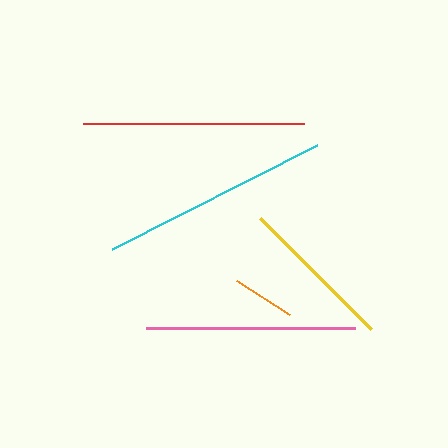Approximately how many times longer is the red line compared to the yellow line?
The red line is approximately 1.4 times the length of the yellow line.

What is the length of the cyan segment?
The cyan segment is approximately 230 pixels long.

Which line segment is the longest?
The cyan line is the longest at approximately 230 pixels.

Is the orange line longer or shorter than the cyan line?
The cyan line is longer than the orange line.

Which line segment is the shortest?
The orange line is the shortest at approximately 63 pixels.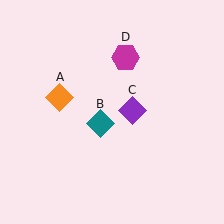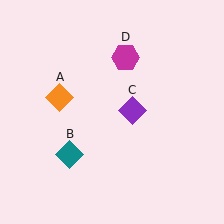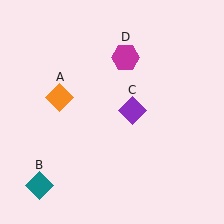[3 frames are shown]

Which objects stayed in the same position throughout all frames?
Orange diamond (object A) and purple diamond (object C) and magenta hexagon (object D) remained stationary.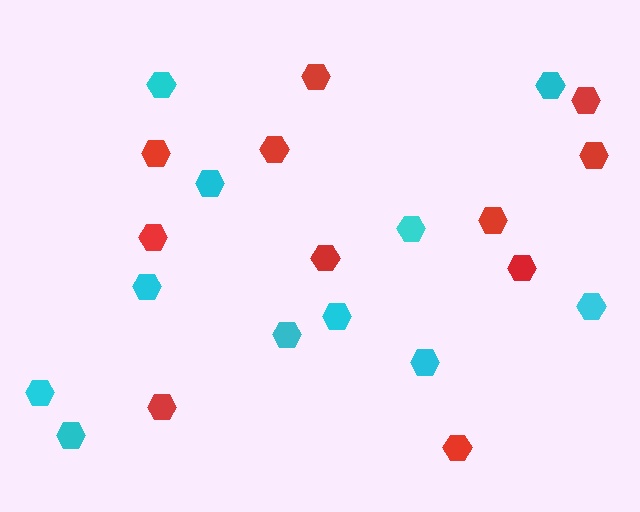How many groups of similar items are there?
There are 2 groups: one group of cyan hexagons (11) and one group of red hexagons (11).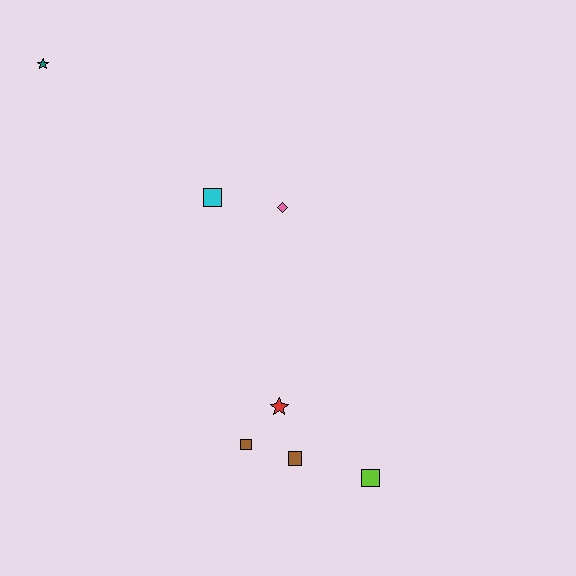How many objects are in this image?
There are 7 objects.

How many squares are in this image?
There are 4 squares.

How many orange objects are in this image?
There are no orange objects.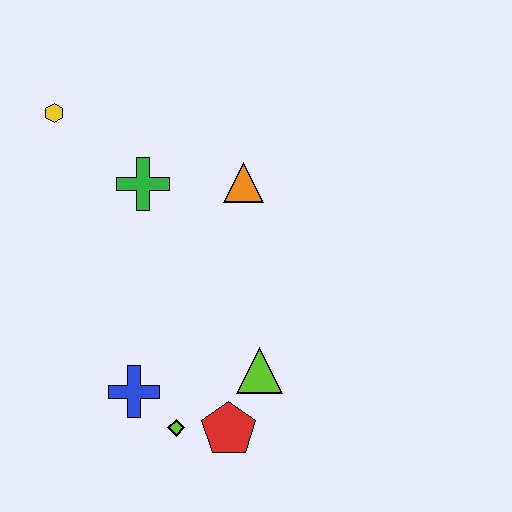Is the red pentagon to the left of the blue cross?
No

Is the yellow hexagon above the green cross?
Yes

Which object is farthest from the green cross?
The red pentagon is farthest from the green cross.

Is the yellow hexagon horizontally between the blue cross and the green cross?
No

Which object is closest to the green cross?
The orange triangle is closest to the green cross.